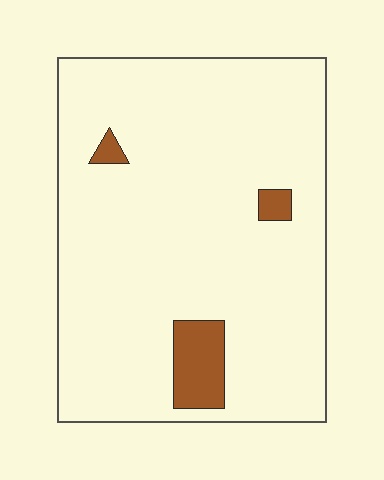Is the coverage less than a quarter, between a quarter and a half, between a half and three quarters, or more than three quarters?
Less than a quarter.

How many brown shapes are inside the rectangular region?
3.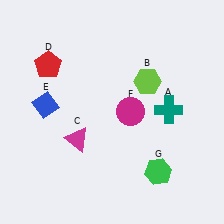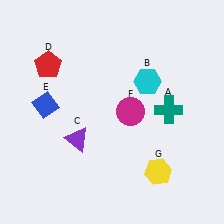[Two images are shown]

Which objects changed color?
B changed from lime to cyan. C changed from magenta to purple. G changed from green to yellow.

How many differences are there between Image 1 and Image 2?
There are 3 differences between the two images.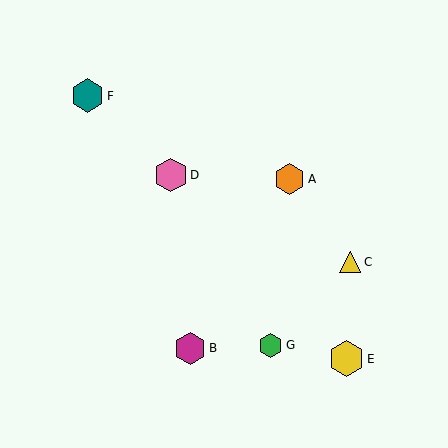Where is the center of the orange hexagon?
The center of the orange hexagon is at (290, 179).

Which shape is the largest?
The yellow hexagon (labeled E) is the largest.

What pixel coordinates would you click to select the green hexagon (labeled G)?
Click at (271, 345) to select the green hexagon G.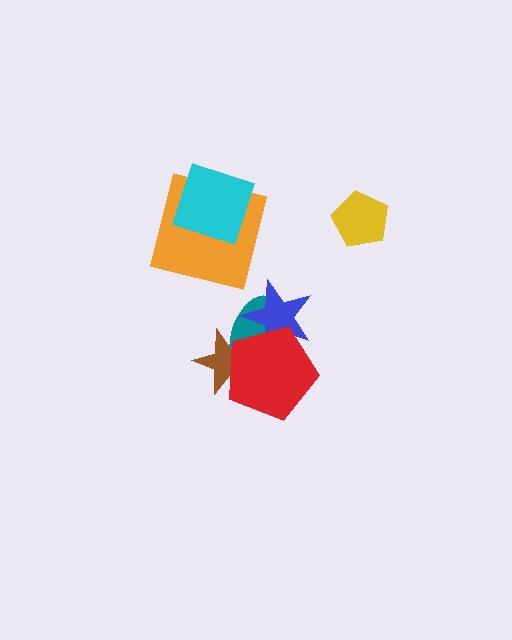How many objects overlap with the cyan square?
1 object overlaps with the cyan square.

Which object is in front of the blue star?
The red pentagon is in front of the blue star.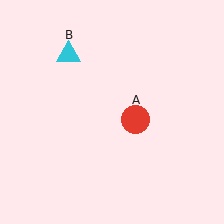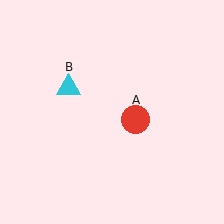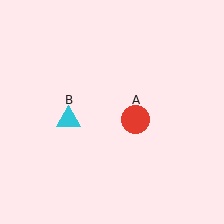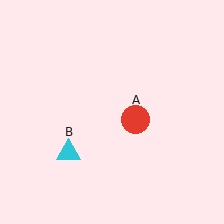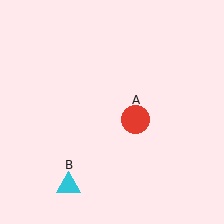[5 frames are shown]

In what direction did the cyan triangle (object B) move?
The cyan triangle (object B) moved down.